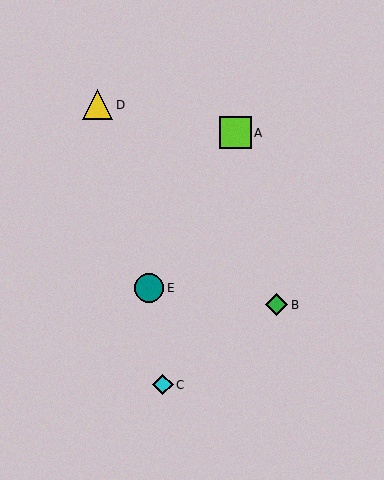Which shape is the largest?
The lime square (labeled A) is the largest.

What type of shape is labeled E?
Shape E is a teal circle.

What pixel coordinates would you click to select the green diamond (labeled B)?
Click at (277, 305) to select the green diamond B.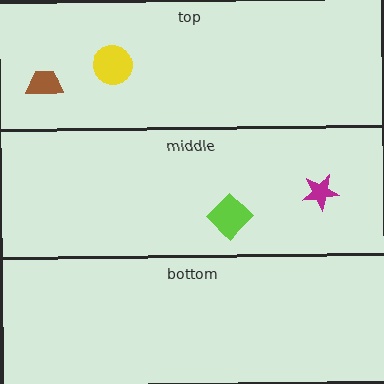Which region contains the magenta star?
The middle region.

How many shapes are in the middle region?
2.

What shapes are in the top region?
The brown trapezoid, the yellow circle.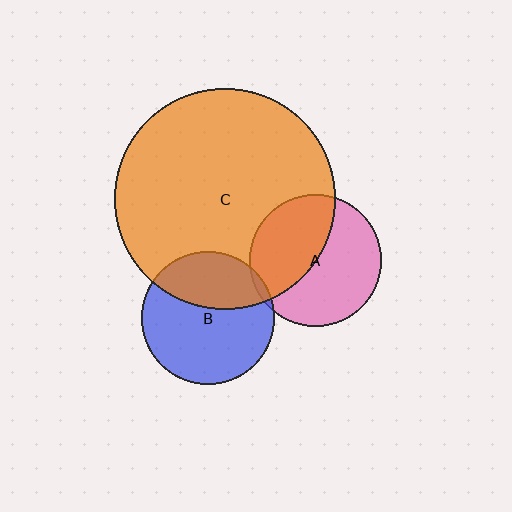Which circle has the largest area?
Circle C (orange).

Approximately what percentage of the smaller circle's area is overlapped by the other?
Approximately 35%.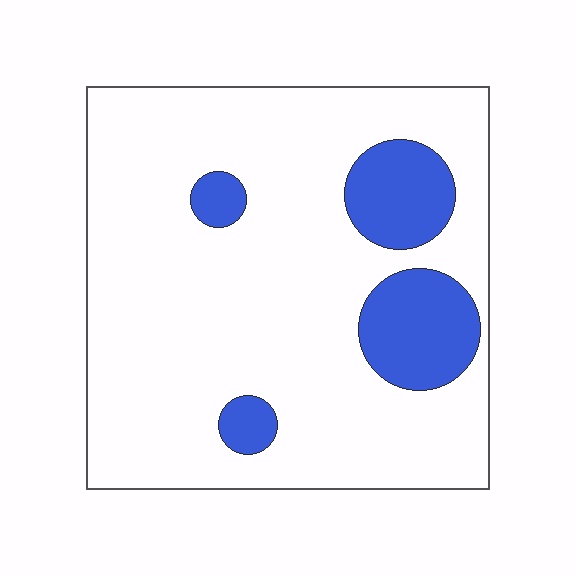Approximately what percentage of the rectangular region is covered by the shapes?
Approximately 15%.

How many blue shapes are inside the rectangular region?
4.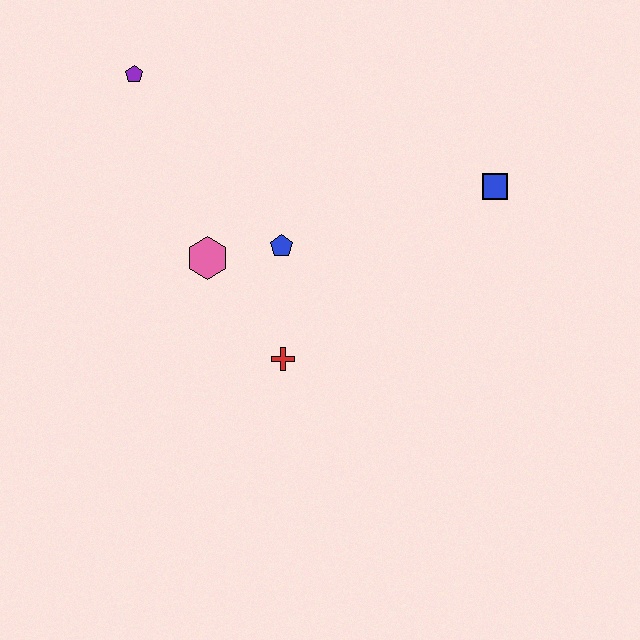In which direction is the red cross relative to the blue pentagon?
The red cross is below the blue pentagon.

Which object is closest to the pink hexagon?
The blue pentagon is closest to the pink hexagon.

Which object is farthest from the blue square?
The purple pentagon is farthest from the blue square.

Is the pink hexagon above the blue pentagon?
No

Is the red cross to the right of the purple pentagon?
Yes